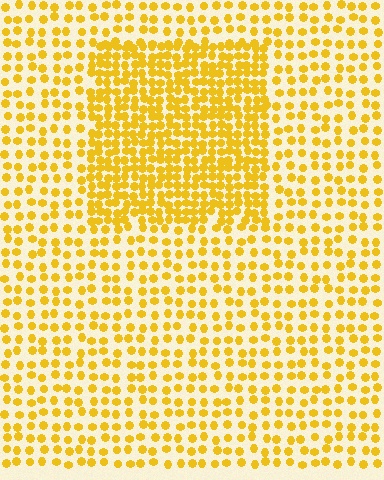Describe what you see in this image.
The image contains small yellow elements arranged at two different densities. A rectangle-shaped region is visible where the elements are more densely packed than the surrounding area.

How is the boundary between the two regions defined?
The boundary is defined by a change in element density (approximately 2.0x ratio). All elements are the same color, size, and shape.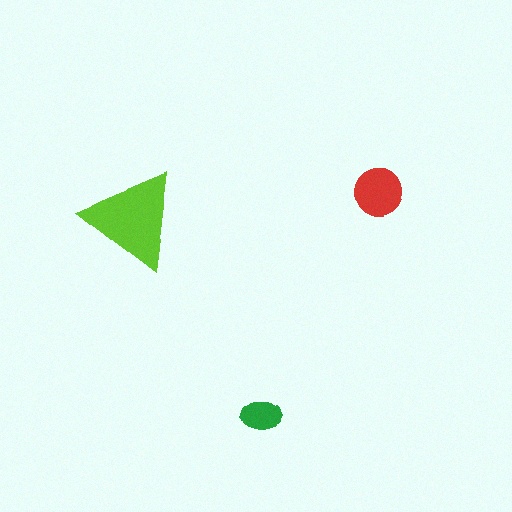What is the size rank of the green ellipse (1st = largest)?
3rd.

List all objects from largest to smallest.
The lime triangle, the red circle, the green ellipse.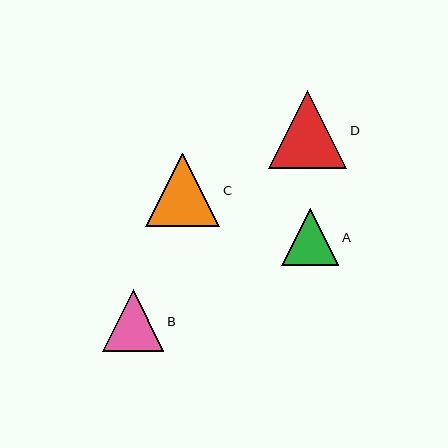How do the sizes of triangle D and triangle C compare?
Triangle D and triangle C are approximately the same size.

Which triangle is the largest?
Triangle D is the largest with a size of approximately 78 pixels.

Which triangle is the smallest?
Triangle A is the smallest with a size of approximately 57 pixels.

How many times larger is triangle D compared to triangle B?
Triangle D is approximately 1.3 times the size of triangle B.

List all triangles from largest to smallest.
From largest to smallest: D, C, B, A.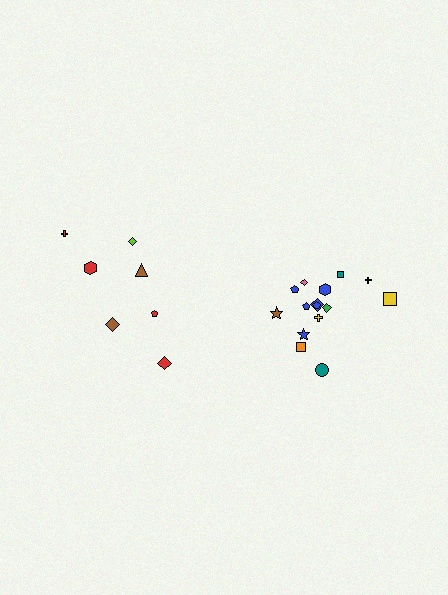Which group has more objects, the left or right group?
The right group.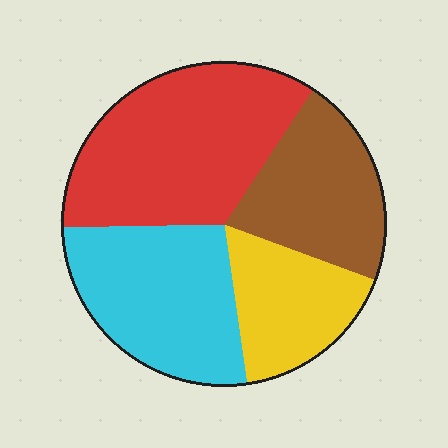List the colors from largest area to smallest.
From largest to smallest: red, cyan, brown, yellow.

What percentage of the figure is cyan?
Cyan covers around 25% of the figure.